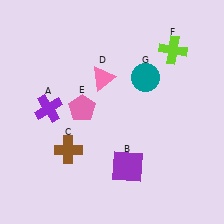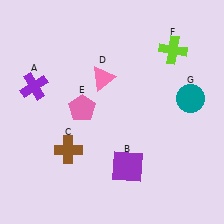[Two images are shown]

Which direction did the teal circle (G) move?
The teal circle (G) moved right.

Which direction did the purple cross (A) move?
The purple cross (A) moved up.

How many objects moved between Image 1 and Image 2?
2 objects moved between the two images.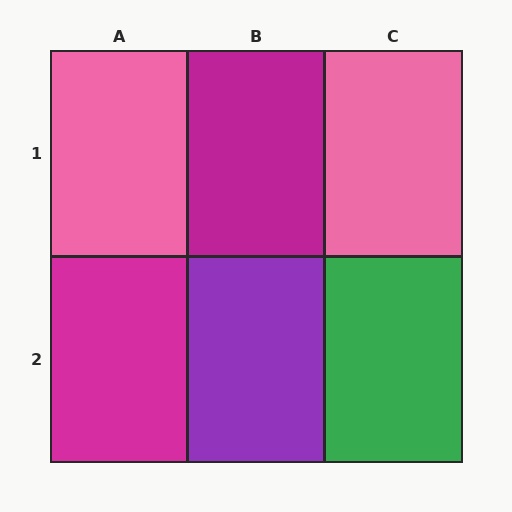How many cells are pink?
2 cells are pink.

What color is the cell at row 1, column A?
Pink.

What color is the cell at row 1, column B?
Magenta.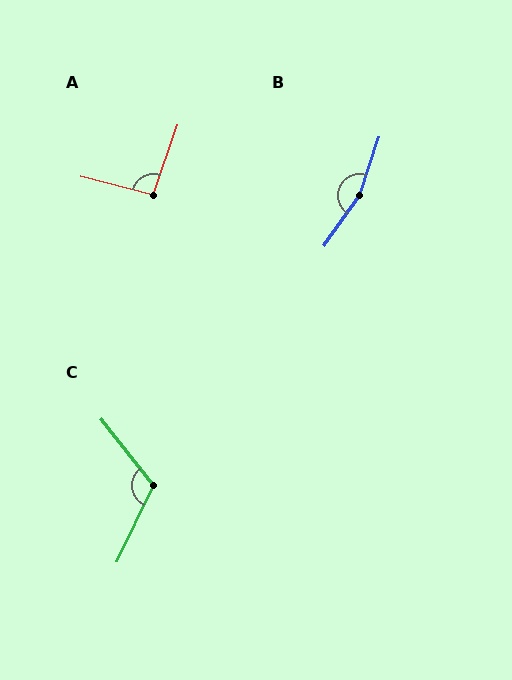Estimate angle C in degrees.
Approximately 116 degrees.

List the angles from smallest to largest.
A (95°), C (116°), B (163°).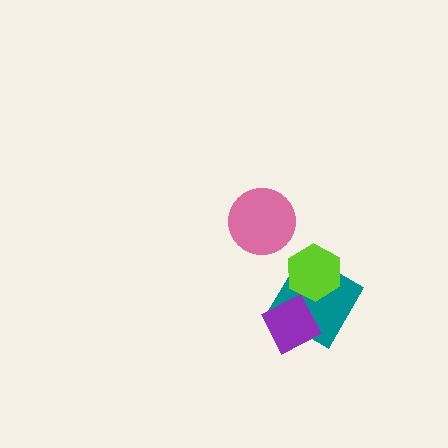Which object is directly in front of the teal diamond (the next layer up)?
The purple diamond is directly in front of the teal diamond.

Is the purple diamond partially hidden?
No, no other shape covers it.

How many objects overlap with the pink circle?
0 objects overlap with the pink circle.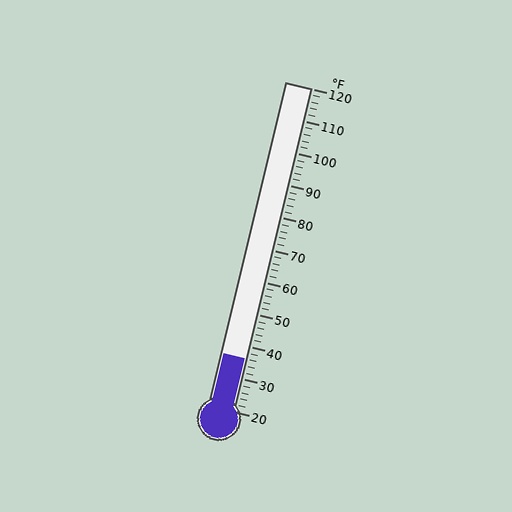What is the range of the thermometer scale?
The thermometer scale ranges from 20°F to 120°F.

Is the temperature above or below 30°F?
The temperature is above 30°F.